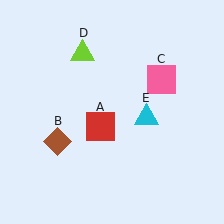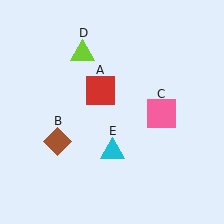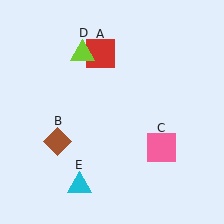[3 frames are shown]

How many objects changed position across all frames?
3 objects changed position: red square (object A), pink square (object C), cyan triangle (object E).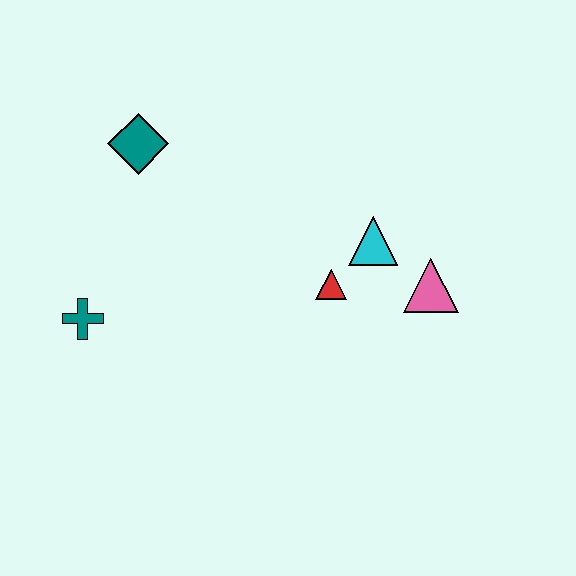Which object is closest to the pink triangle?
The cyan triangle is closest to the pink triangle.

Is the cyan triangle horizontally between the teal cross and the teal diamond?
No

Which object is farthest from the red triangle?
The teal cross is farthest from the red triangle.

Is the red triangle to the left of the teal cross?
No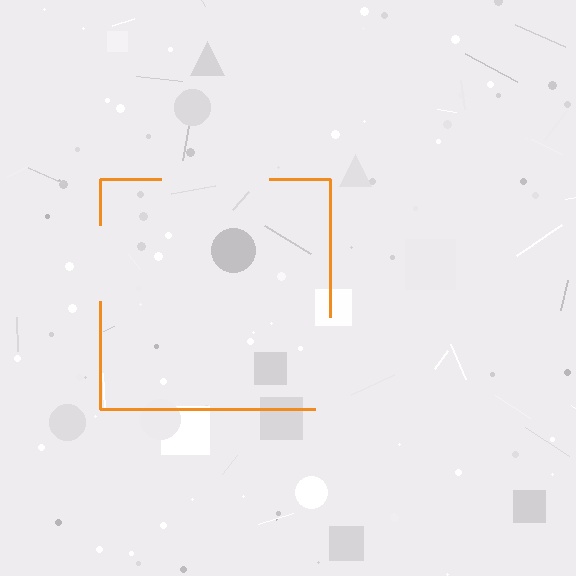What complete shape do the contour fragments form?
The contour fragments form a square.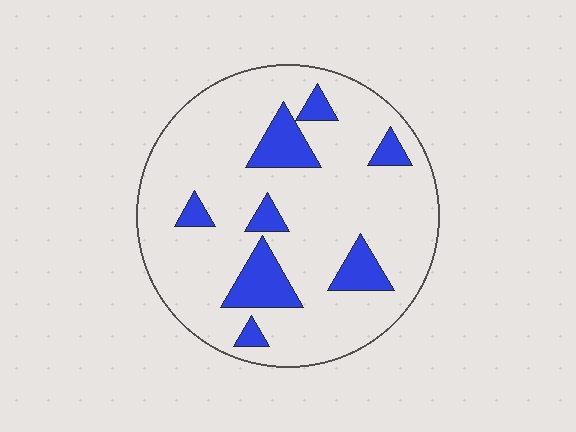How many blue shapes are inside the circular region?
8.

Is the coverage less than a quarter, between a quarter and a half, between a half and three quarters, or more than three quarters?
Less than a quarter.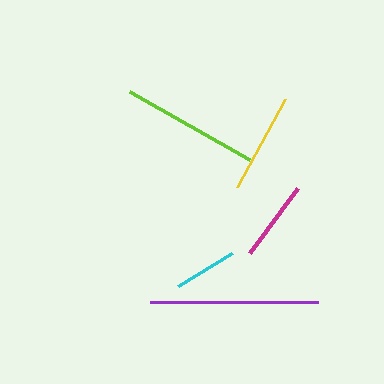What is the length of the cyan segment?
The cyan segment is approximately 63 pixels long.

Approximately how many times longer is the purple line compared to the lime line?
The purple line is approximately 1.2 times the length of the lime line.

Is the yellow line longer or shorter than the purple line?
The purple line is longer than the yellow line.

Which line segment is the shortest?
The cyan line is the shortest at approximately 63 pixels.